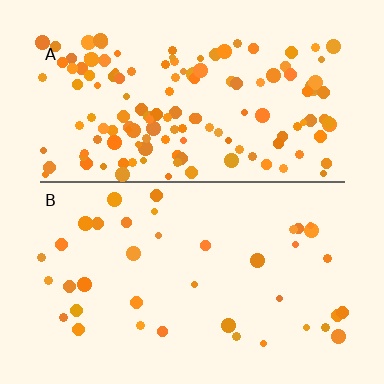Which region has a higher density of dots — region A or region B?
A (the top).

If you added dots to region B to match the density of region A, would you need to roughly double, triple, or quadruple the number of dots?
Approximately quadruple.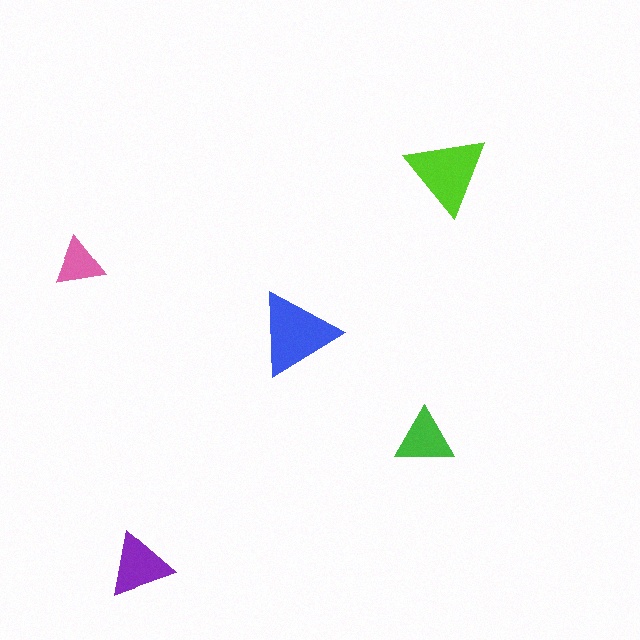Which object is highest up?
The lime triangle is topmost.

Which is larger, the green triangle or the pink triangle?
The green one.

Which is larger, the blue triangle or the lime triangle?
The blue one.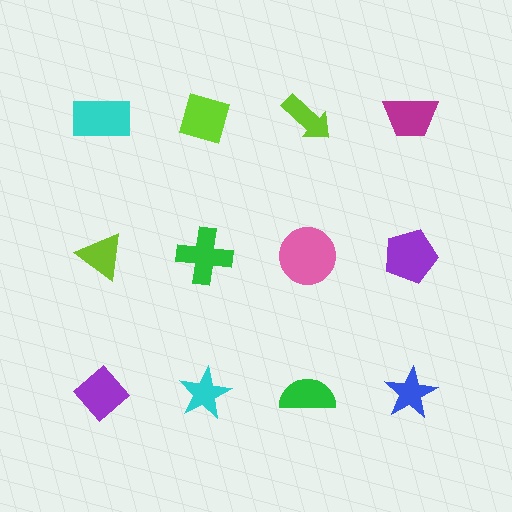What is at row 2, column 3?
A pink circle.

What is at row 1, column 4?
A magenta trapezoid.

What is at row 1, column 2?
A lime diamond.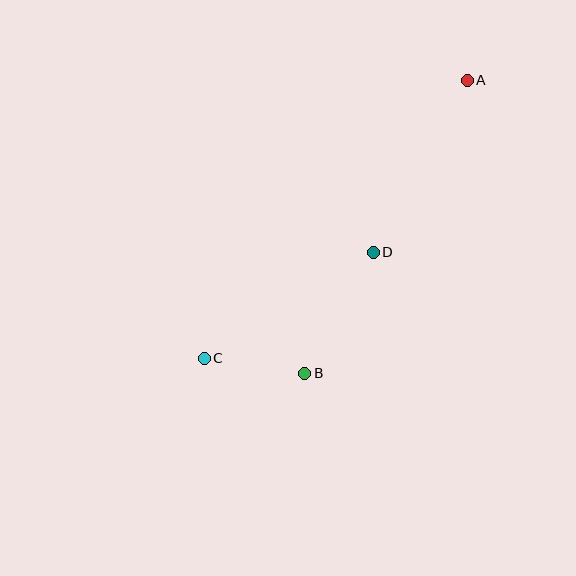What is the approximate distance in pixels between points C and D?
The distance between C and D is approximately 199 pixels.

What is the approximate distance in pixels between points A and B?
The distance between A and B is approximately 335 pixels.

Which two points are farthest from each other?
Points A and C are farthest from each other.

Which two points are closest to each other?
Points B and C are closest to each other.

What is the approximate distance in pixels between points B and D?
The distance between B and D is approximately 139 pixels.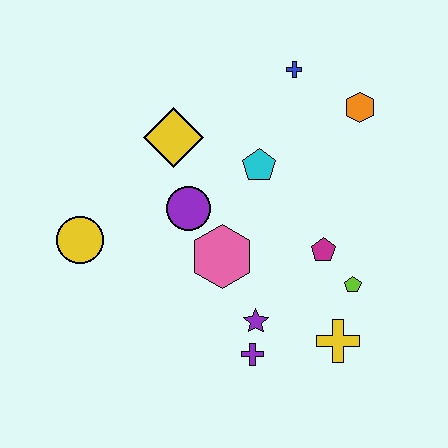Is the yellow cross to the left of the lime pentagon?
Yes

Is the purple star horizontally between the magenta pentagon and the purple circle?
Yes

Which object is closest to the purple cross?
The purple star is closest to the purple cross.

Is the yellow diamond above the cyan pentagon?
Yes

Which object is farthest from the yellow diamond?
The yellow cross is farthest from the yellow diamond.